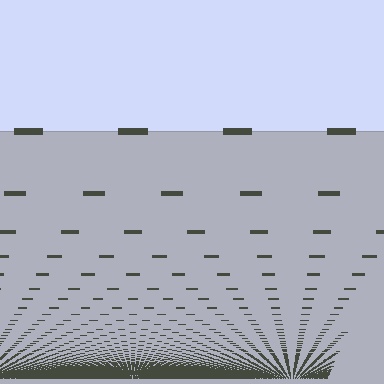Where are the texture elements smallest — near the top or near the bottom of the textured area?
Near the bottom.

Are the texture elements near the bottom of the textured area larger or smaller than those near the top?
Smaller. The gradient is inverted — elements near the bottom are smaller and denser.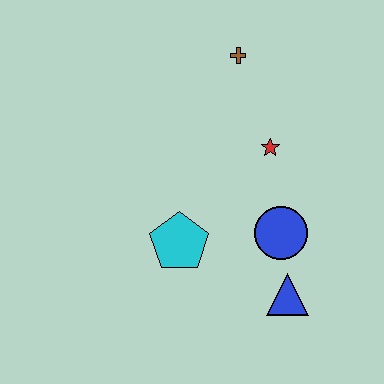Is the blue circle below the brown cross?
Yes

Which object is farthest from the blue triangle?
The brown cross is farthest from the blue triangle.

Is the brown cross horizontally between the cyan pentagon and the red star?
Yes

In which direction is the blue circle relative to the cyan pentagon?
The blue circle is to the right of the cyan pentagon.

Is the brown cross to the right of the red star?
No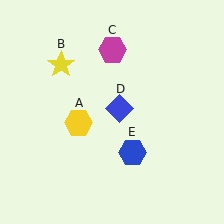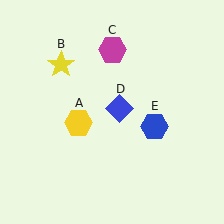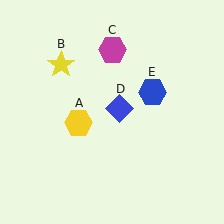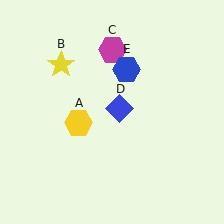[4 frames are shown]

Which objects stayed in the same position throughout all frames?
Yellow hexagon (object A) and yellow star (object B) and magenta hexagon (object C) and blue diamond (object D) remained stationary.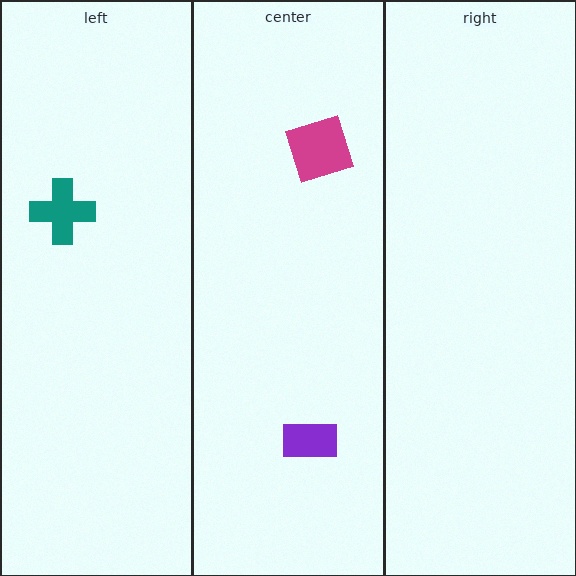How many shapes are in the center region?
2.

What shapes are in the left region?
The teal cross.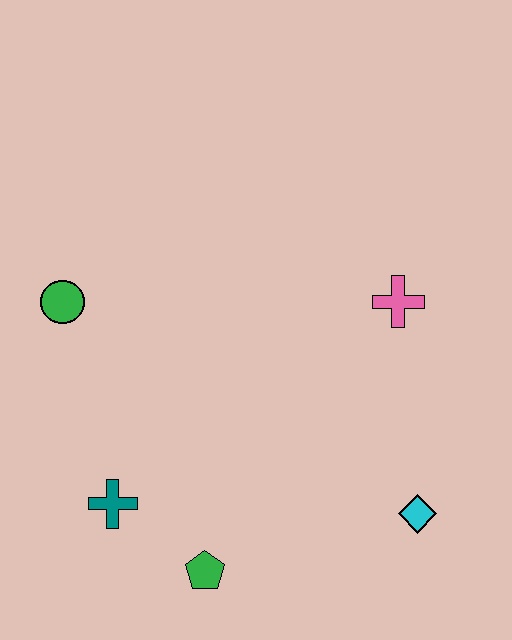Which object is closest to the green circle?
The teal cross is closest to the green circle.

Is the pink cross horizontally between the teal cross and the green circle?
No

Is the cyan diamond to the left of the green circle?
No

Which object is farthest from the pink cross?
The teal cross is farthest from the pink cross.